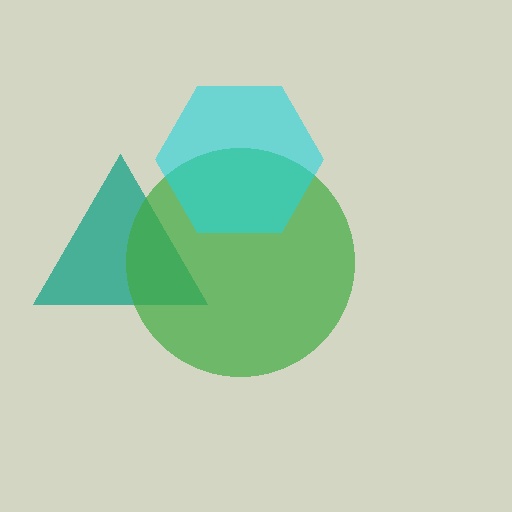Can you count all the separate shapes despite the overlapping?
Yes, there are 3 separate shapes.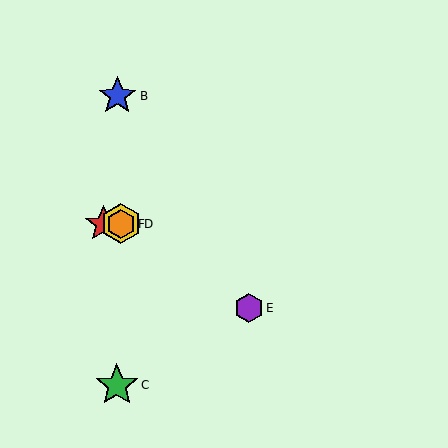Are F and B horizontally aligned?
No, F is at y≈224 and B is at y≈96.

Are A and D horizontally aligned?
Yes, both are at y≈224.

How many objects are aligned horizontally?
3 objects (A, D, F) are aligned horizontally.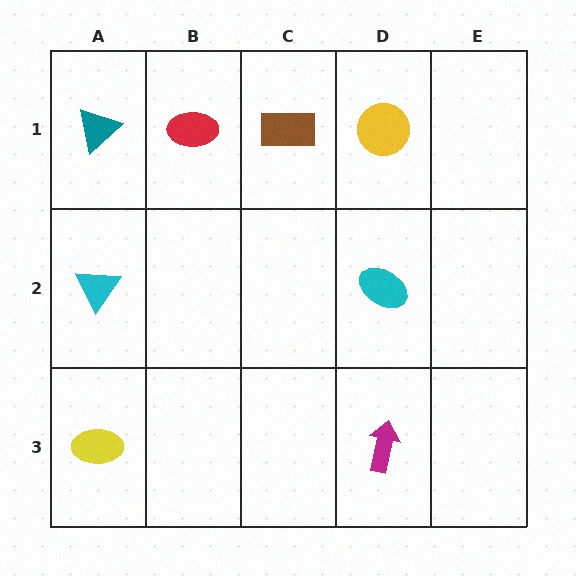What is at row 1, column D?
A yellow circle.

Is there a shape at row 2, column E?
No, that cell is empty.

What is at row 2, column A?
A cyan triangle.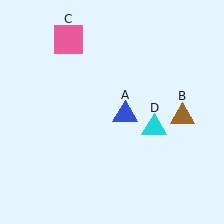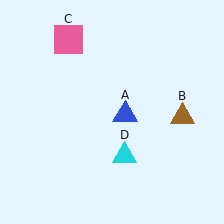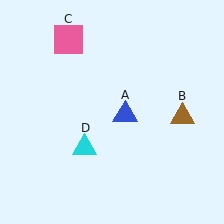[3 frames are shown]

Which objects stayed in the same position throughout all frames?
Blue triangle (object A) and brown triangle (object B) and pink square (object C) remained stationary.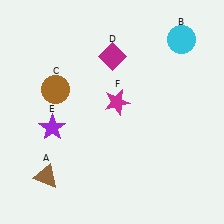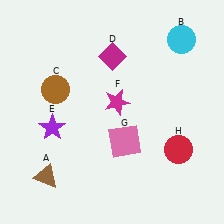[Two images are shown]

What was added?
A pink square (G), a red circle (H) were added in Image 2.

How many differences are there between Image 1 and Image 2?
There are 2 differences between the two images.